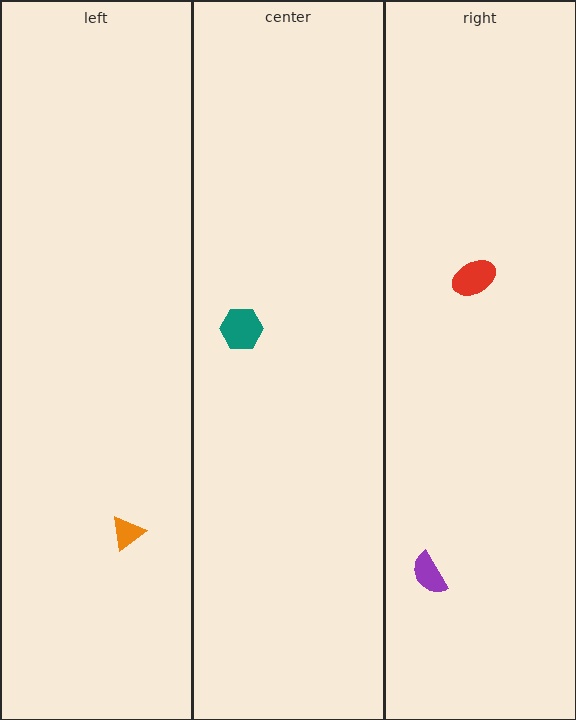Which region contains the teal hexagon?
The center region.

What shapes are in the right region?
The purple semicircle, the red ellipse.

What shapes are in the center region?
The teal hexagon.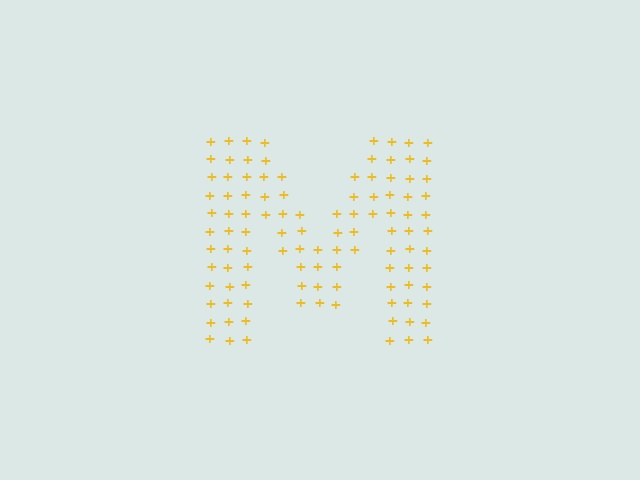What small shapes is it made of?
It is made of small plus signs.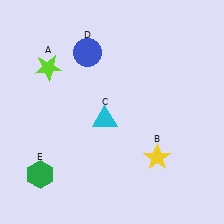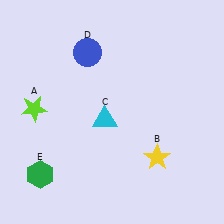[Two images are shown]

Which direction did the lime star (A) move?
The lime star (A) moved down.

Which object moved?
The lime star (A) moved down.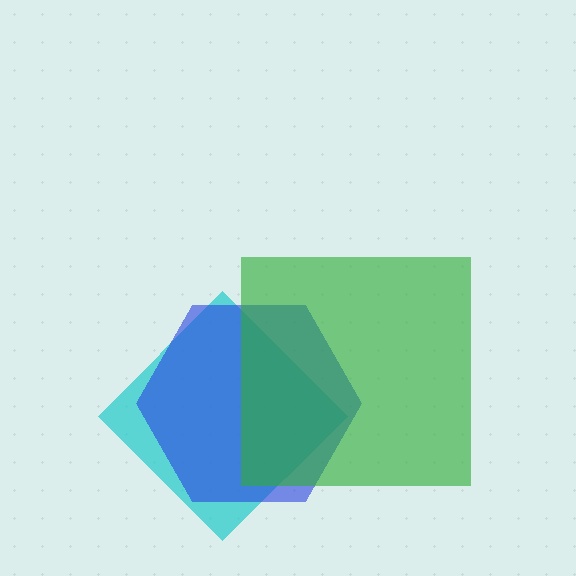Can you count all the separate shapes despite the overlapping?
Yes, there are 3 separate shapes.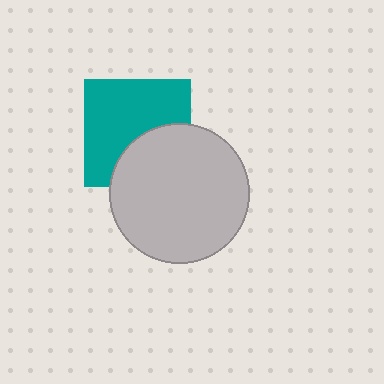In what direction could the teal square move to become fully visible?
The teal square could move up. That would shift it out from behind the light gray circle entirely.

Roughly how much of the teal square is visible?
About half of it is visible (roughly 64%).